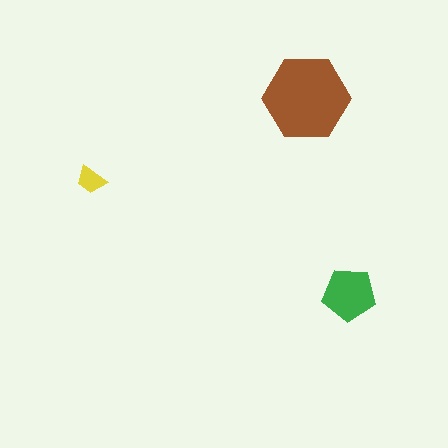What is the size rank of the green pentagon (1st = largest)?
2nd.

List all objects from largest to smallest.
The brown hexagon, the green pentagon, the yellow trapezoid.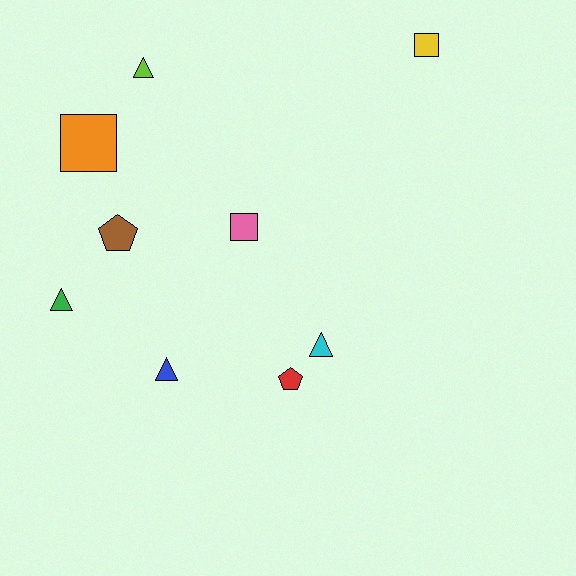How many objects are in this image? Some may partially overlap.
There are 9 objects.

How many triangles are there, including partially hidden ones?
There are 4 triangles.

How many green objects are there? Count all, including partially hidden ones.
There is 1 green object.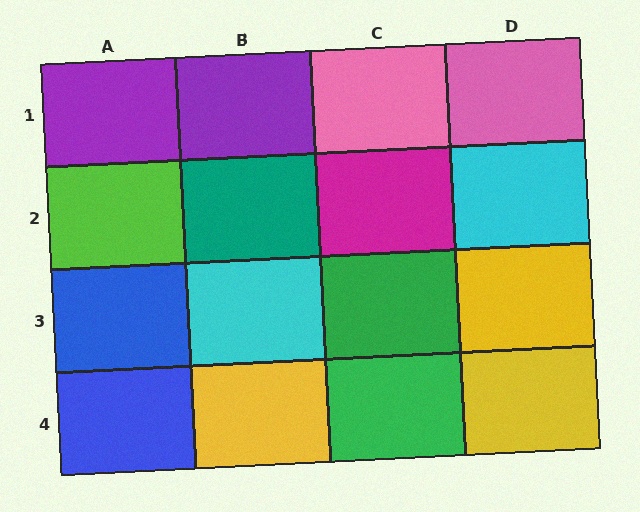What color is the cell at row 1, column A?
Purple.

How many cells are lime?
1 cell is lime.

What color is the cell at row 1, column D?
Pink.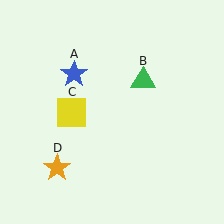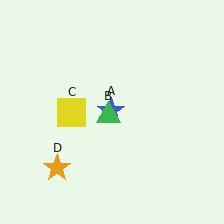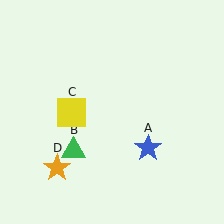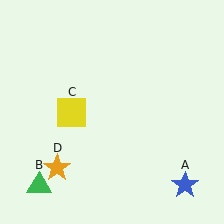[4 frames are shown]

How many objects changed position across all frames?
2 objects changed position: blue star (object A), green triangle (object B).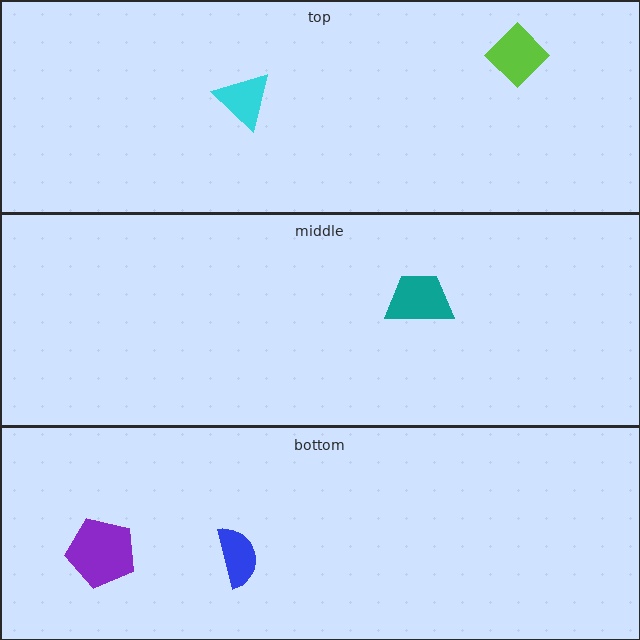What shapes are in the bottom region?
The blue semicircle, the purple pentagon.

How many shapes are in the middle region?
1.